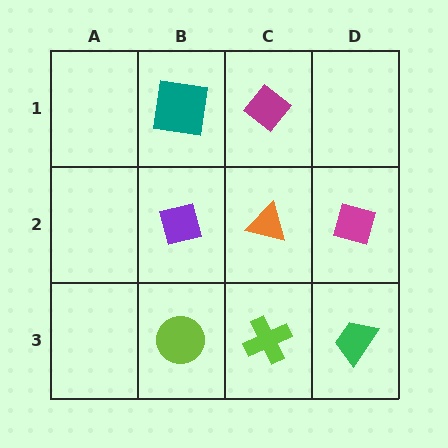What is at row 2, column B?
A purple square.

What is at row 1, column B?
A teal square.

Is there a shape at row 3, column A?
No, that cell is empty.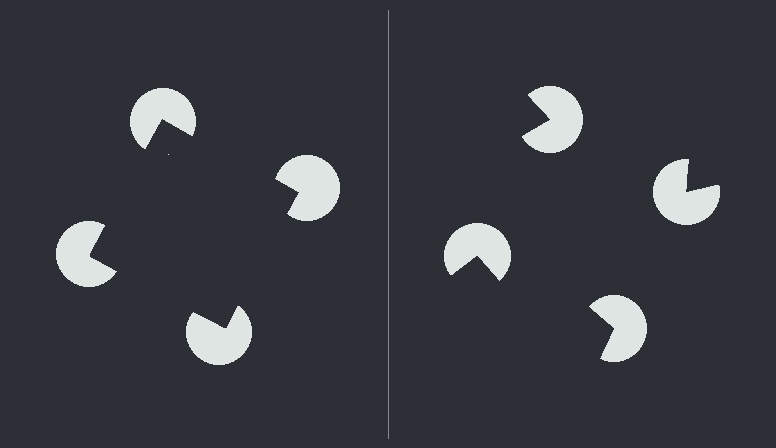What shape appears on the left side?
An illusory square.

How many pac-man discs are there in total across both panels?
8 — 4 on each side.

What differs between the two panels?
The pac-man discs are positioned identically on both sides; only the wedge orientations differ. On the left they align to a square; on the right they are misaligned.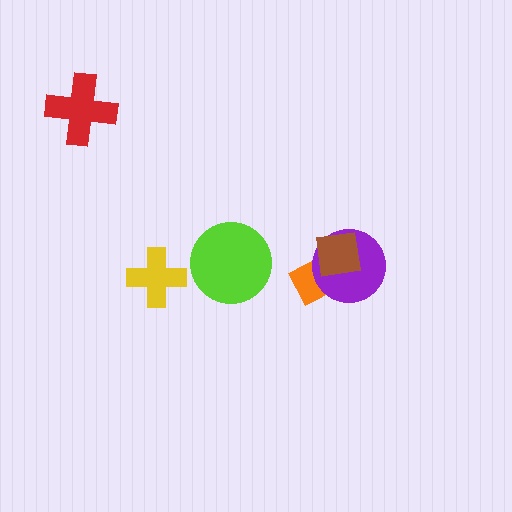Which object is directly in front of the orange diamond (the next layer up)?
The purple circle is directly in front of the orange diamond.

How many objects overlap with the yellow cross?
0 objects overlap with the yellow cross.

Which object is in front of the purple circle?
The brown square is in front of the purple circle.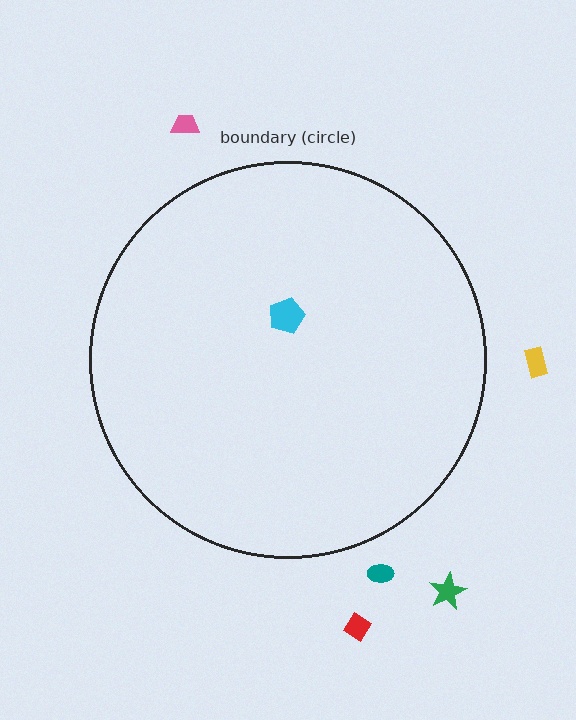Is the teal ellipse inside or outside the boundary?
Outside.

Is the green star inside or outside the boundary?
Outside.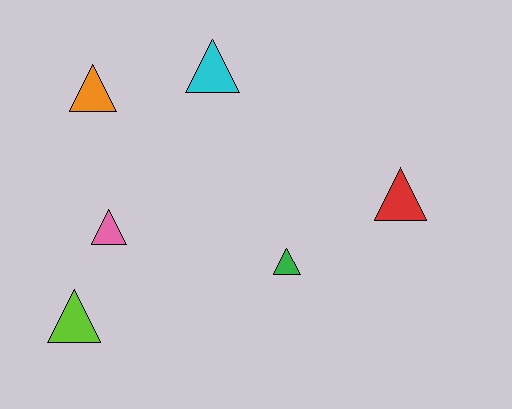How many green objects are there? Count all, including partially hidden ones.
There is 1 green object.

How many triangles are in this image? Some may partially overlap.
There are 6 triangles.